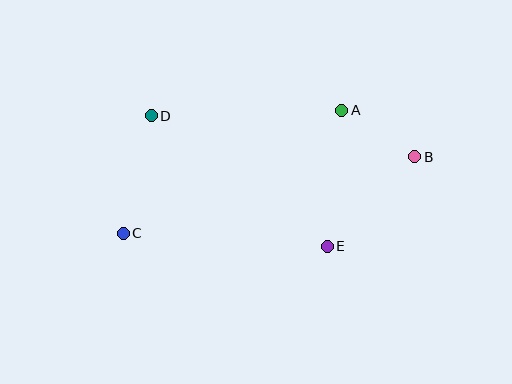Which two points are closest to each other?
Points A and B are closest to each other.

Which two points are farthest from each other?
Points B and C are farthest from each other.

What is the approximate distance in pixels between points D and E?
The distance between D and E is approximately 219 pixels.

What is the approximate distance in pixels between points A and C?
The distance between A and C is approximately 251 pixels.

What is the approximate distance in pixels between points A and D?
The distance between A and D is approximately 191 pixels.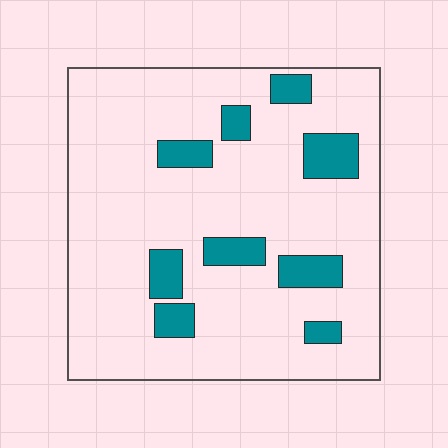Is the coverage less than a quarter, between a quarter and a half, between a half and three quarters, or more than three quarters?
Less than a quarter.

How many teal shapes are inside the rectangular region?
9.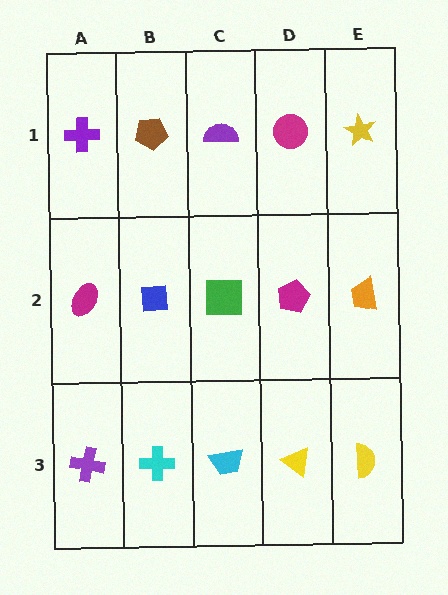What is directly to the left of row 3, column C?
A cyan cross.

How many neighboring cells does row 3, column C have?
3.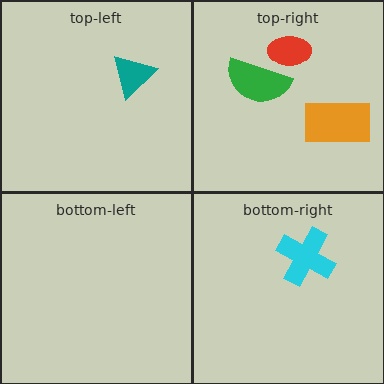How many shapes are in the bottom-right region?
1.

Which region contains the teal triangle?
The top-left region.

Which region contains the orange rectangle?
The top-right region.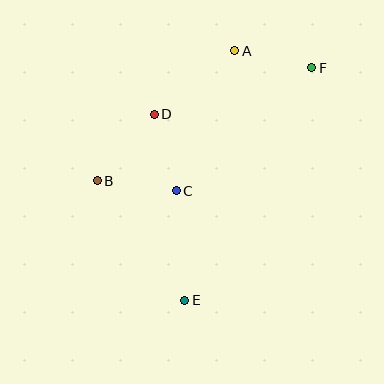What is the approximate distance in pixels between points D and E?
The distance between D and E is approximately 188 pixels.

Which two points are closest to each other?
Points A and F are closest to each other.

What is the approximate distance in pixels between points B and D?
The distance between B and D is approximately 87 pixels.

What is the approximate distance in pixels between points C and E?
The distance between C and E is approximately 110 pixels.